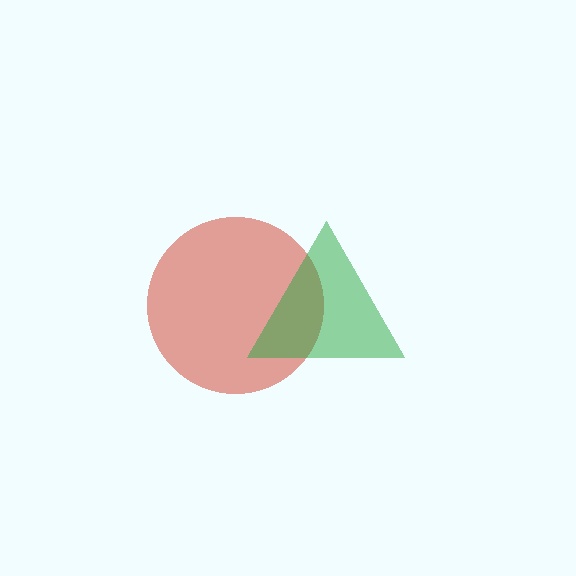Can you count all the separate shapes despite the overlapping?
Yes, there are 2 separate shapes.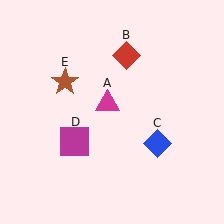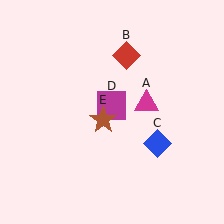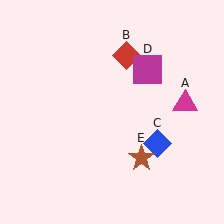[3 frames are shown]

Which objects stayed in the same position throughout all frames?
Red diamond (object B) and blue diamond (object C) remained stationary.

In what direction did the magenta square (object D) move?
The magenta square (object D) moved up and to the right.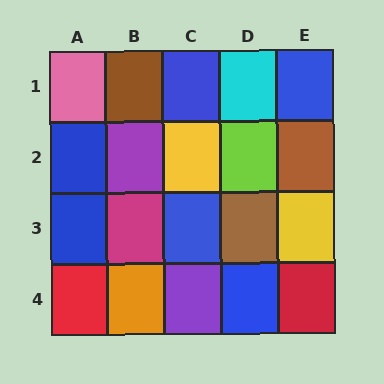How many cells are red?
2 cells are red.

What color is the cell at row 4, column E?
Red.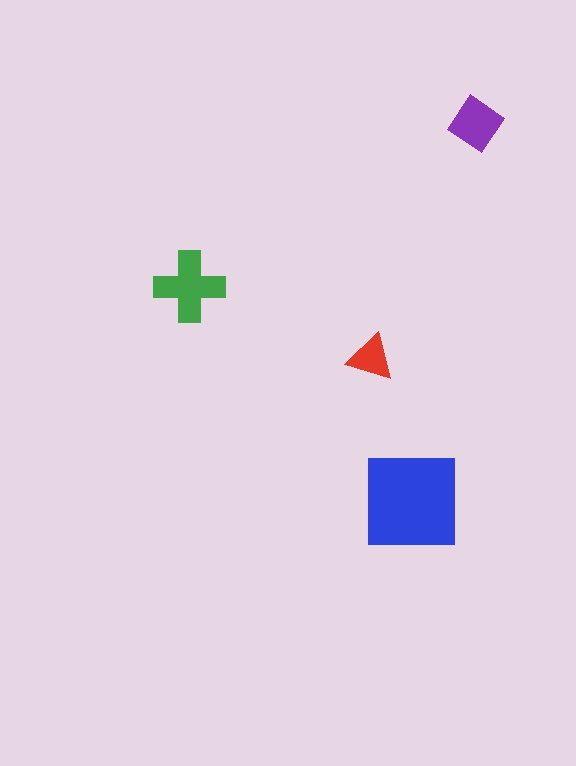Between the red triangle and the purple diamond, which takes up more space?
The purple diamond.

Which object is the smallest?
The red triangle.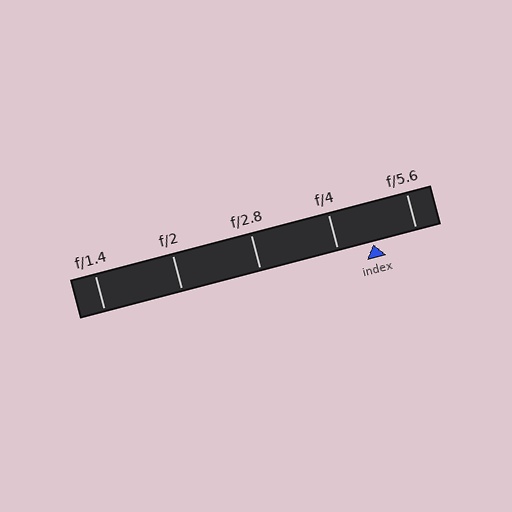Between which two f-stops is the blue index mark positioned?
The index mark is between f/4 and f/5.6.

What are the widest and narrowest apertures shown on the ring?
The widest aperture shown is f/1.4 and the narrowest is f/5.6.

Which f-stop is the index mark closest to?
The index mark is closest to f/4.